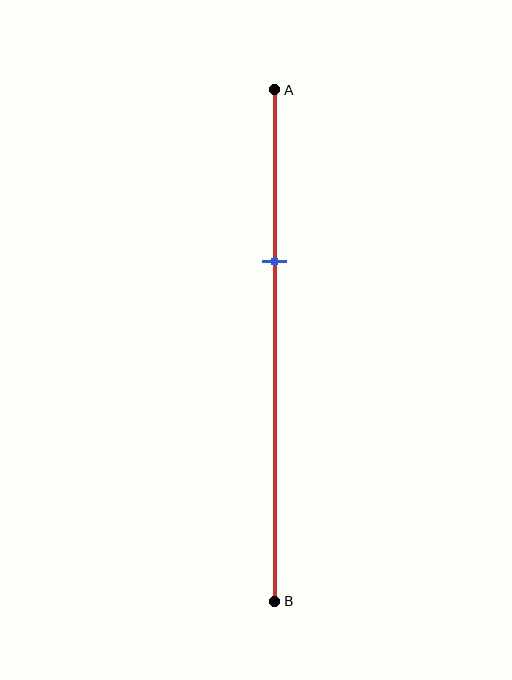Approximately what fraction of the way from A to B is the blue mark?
The blue mark is approximately 35% of the way from A to B.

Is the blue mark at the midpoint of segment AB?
No, the mark is at about 35% from A, not at the 50% midpoint.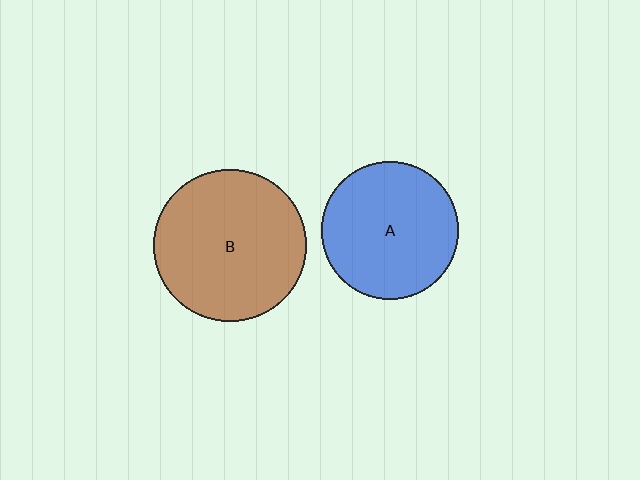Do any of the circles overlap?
No, none of the circles overlap.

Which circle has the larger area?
Circle B (brown).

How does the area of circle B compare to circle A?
Approximately 1.2 times.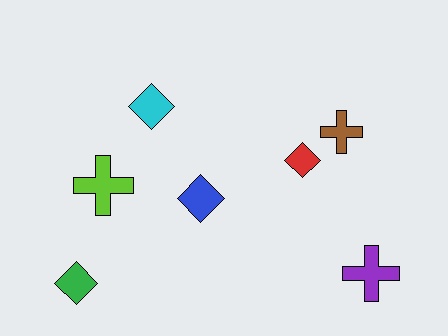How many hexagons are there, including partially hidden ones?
There are no hexagons.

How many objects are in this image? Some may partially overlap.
There are 7 objects.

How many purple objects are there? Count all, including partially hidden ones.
There is 1 purple object.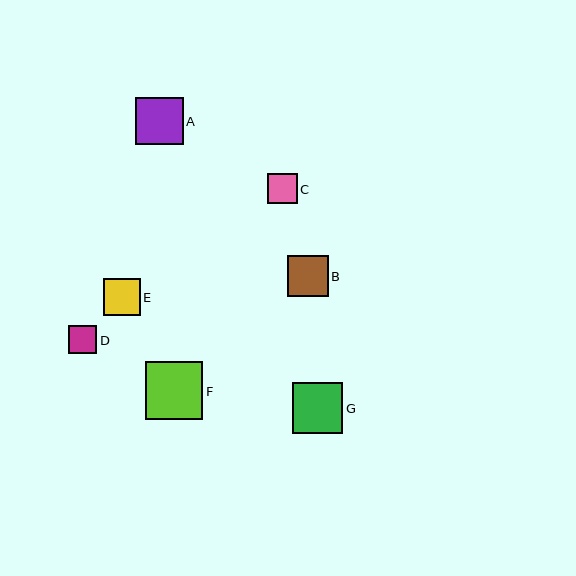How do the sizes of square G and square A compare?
Square G and square A are approximately the same size.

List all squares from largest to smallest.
From largest to smallest: F, G, A, B, E, C, D.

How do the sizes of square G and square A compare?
Square G and square A are approximately the same size.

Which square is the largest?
Square F is the largest with a size of approximately 57 pixels.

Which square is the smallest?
Square D is the smallest with a size of approximately 28 pixels.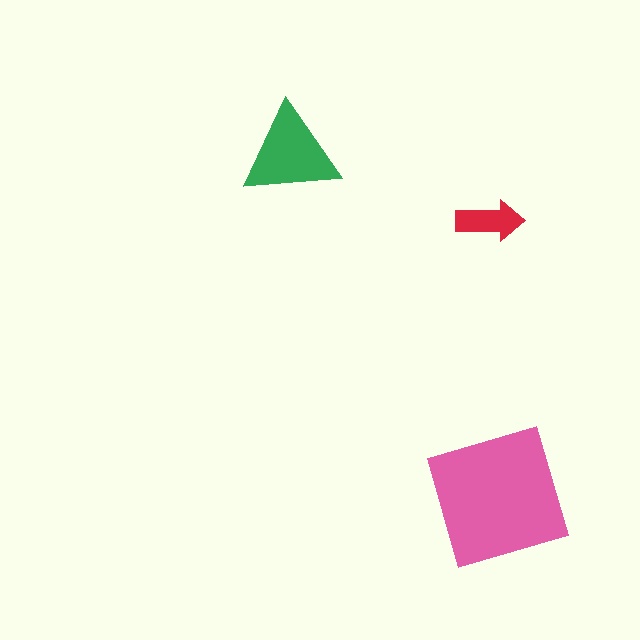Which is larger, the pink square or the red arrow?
The pink square.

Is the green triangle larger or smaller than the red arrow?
Larger.